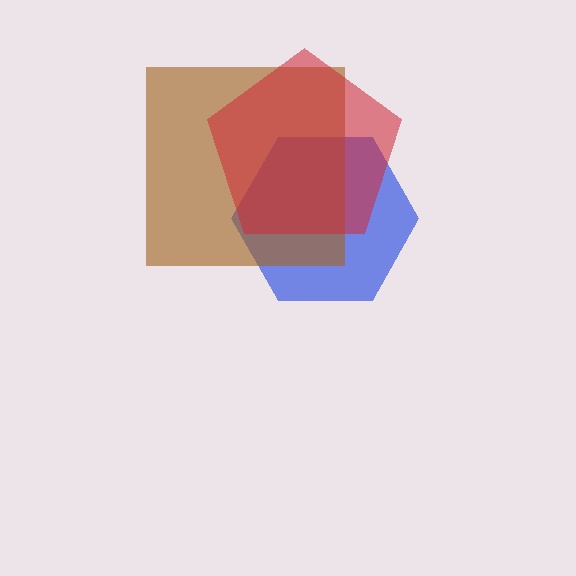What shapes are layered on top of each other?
The layered shapes are: a blue hexagon, a brown square, a red pentagon.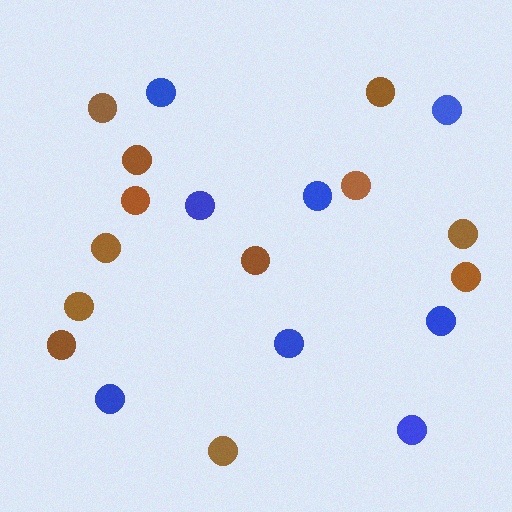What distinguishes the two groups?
There are 2 groups: one group of brown circles (12) and one group of blue circles (8).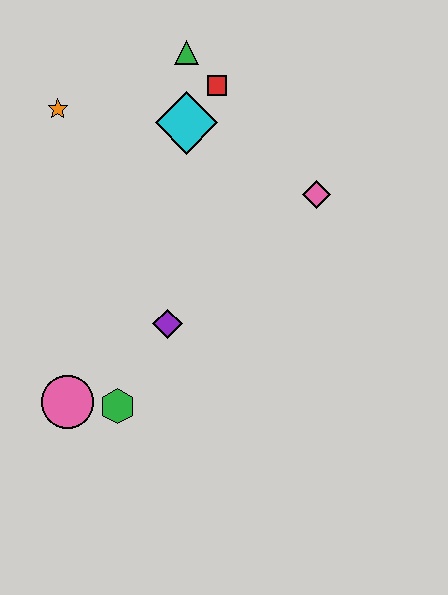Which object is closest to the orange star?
The cyan diamond is closest to the orange star.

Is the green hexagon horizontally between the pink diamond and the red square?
No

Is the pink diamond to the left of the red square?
No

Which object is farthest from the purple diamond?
The green triangle is farthest from the purple diamond.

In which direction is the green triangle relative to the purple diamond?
The green triangle is above the purple diamond.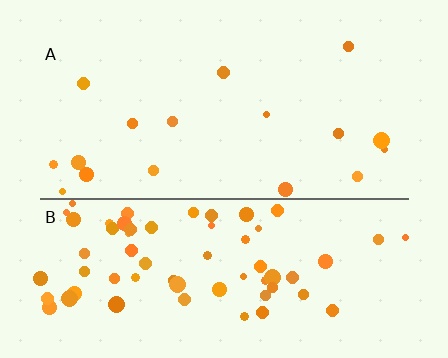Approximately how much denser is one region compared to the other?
Approximately 4.1× — region B over region A.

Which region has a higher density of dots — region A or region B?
B (the bottom).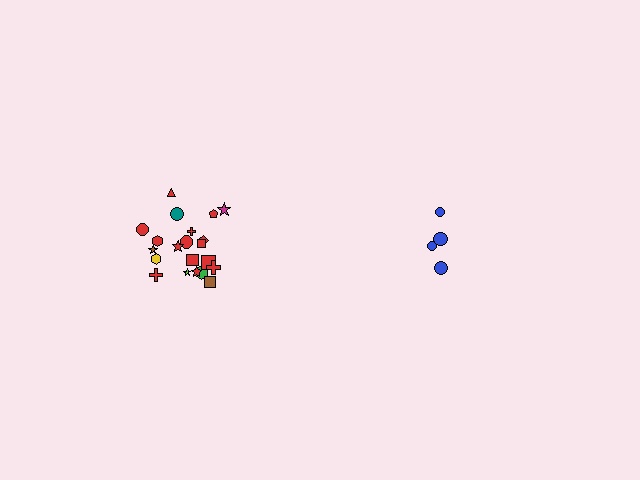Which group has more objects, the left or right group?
The left group.